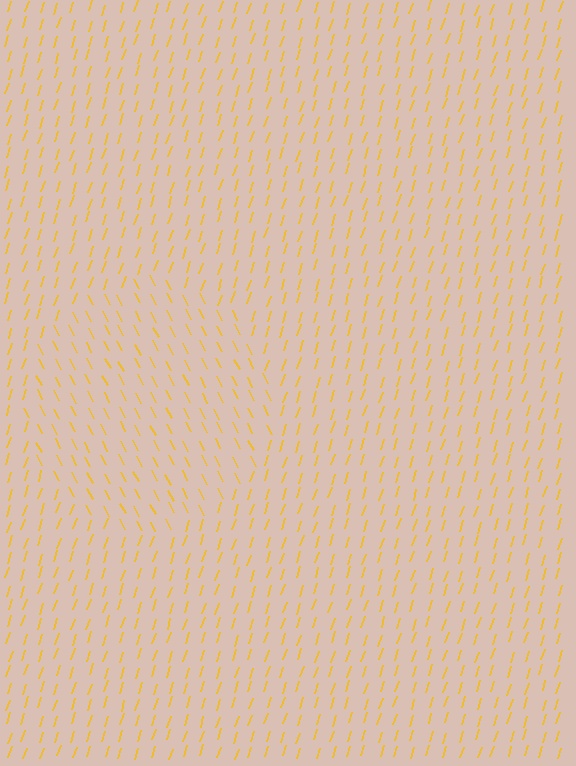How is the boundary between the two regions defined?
The boundary is defined purely by a change in line orientation (approximately 45 degrees difference). All lines are the same color and thickness.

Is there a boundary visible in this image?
Yes, there is a texture boundary formed by a change in line orientation.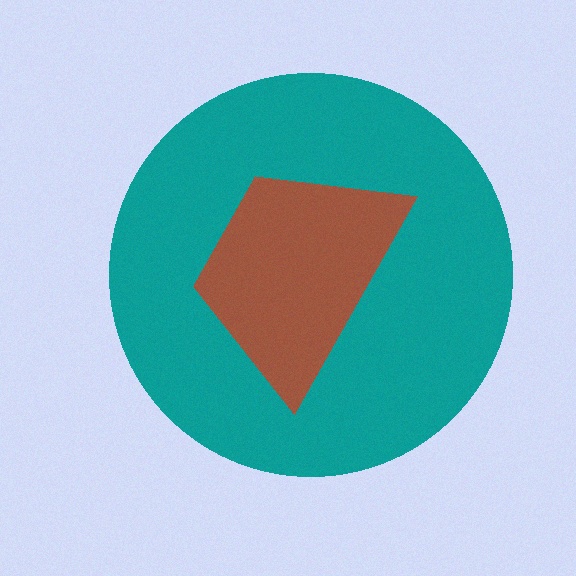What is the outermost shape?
The teal circle.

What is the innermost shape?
The brown trapezoid.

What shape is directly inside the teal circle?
The brown trapezoid.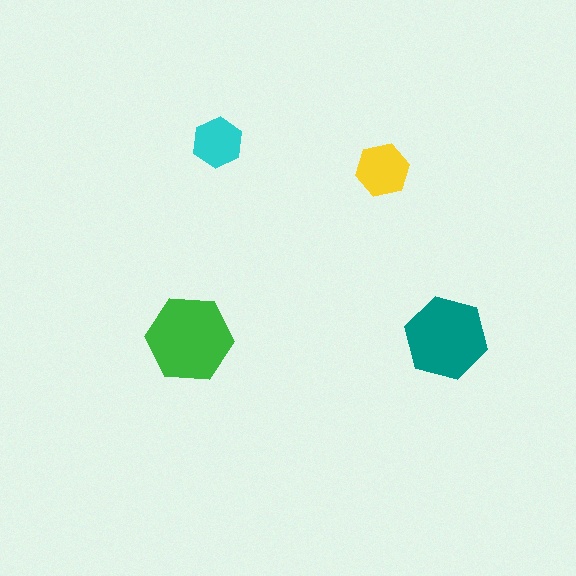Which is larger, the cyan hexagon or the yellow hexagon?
The yellow one.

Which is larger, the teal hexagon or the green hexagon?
The green one.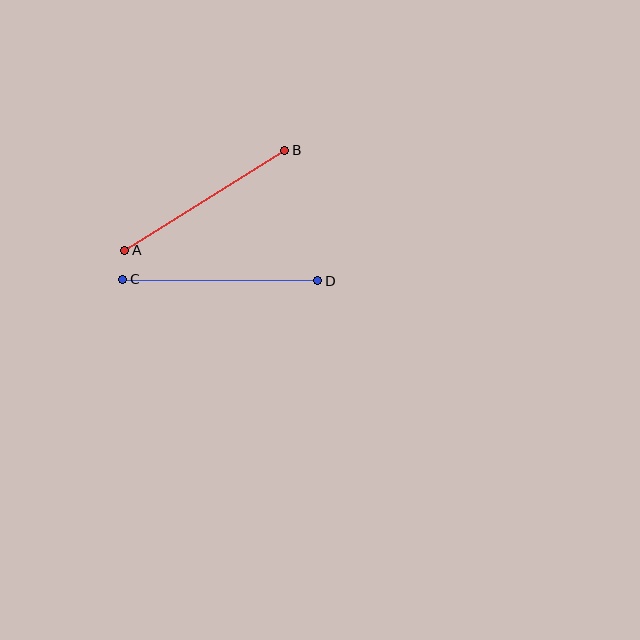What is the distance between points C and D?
The distance is approximately 195 pixels.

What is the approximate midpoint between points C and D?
The midpoint is at approximately (220, 280) pixels.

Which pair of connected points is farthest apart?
Points C and D are farthest apart.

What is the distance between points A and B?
The distance is approximately 189 pixels.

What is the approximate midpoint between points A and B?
The midpoint is at approximately (205, 200) pixels.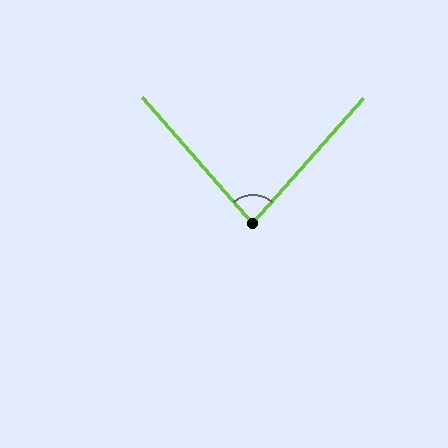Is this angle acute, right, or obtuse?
It is acute.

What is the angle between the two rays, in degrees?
Approximately 83 degrees.